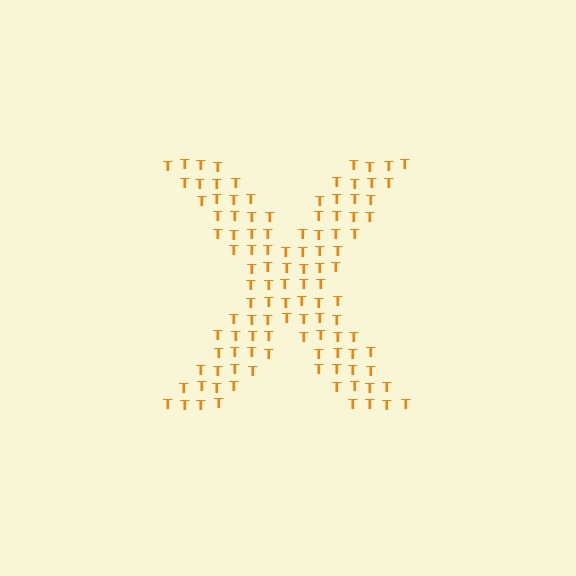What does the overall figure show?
The overall figure shows the letter X.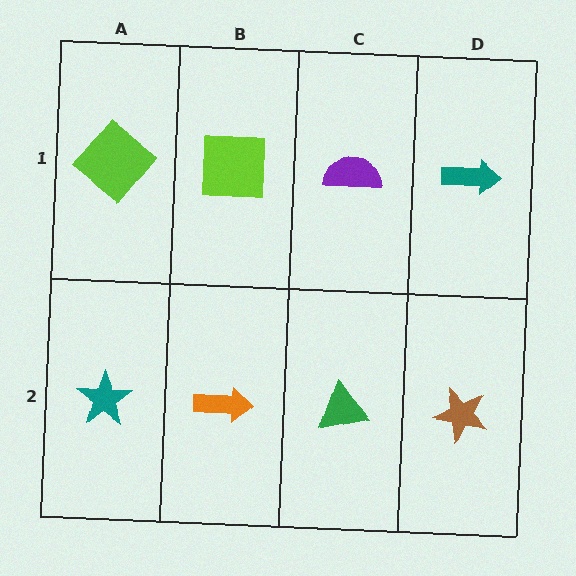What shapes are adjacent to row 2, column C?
A purple semicircle (row 1, column C), an orange arrow (row 2, column B), a brown star (row 2, column D).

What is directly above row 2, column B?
A lime square.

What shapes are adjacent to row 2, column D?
A teal arrow (row 1, column D), a green triangle (row 2, column C).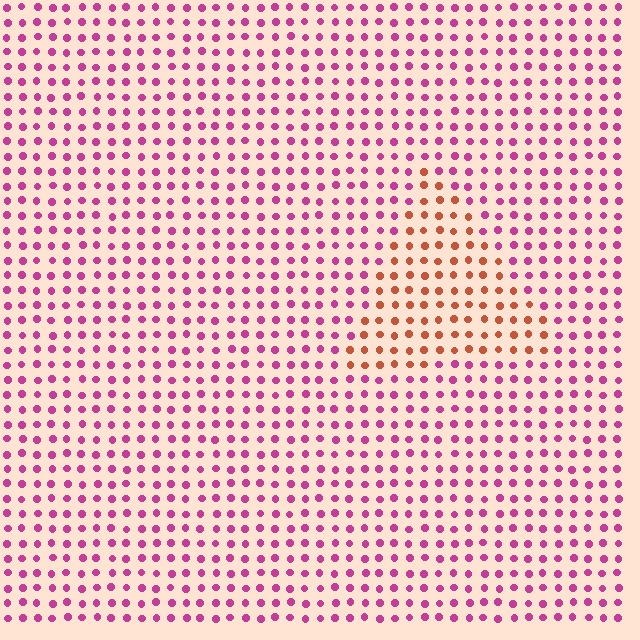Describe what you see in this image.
The image is filled with small magenta elements in a uniform arrangement. A triangle-shaped region is visible where the elements are tinted to a slightly different hue, forming a subtle color boundary.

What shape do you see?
I see a triangle.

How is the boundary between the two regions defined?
The boundary is defined purely by a slight shift in hue (about 52 degrees). Spacing, size, and orientation are identical on both sides.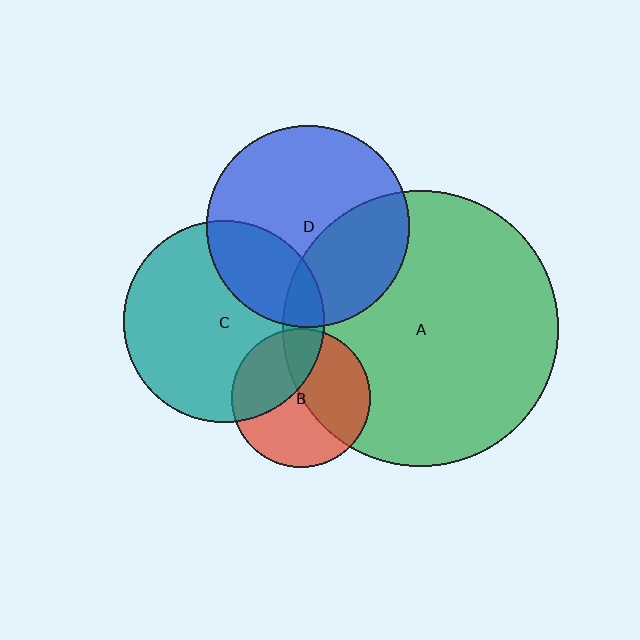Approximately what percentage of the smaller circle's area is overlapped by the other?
Approximately 45%.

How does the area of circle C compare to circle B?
Approximately 2.1 times.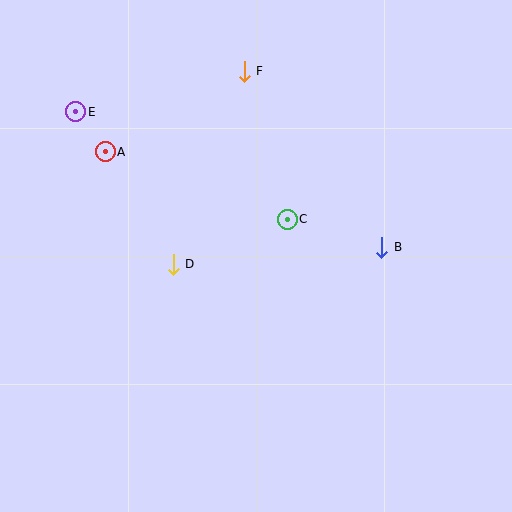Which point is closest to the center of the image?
Point C at (287, 219) is closest to the center.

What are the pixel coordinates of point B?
Point B is at (382, 247).